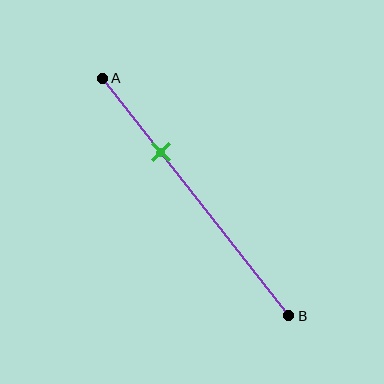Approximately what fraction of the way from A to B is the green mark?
The green mark is approximately 30% of the way from A to B.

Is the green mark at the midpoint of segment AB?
No, the mark is at about 30% from A, not at the 50% midpoint.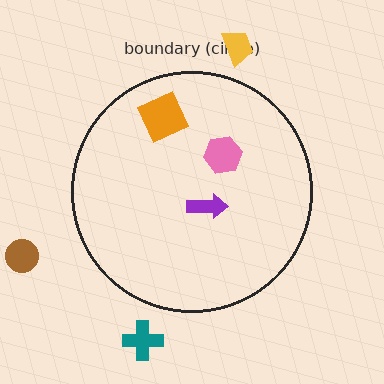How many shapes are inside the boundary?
3 inside, 3 outside.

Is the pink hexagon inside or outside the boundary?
Inside.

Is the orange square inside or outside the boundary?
Inside.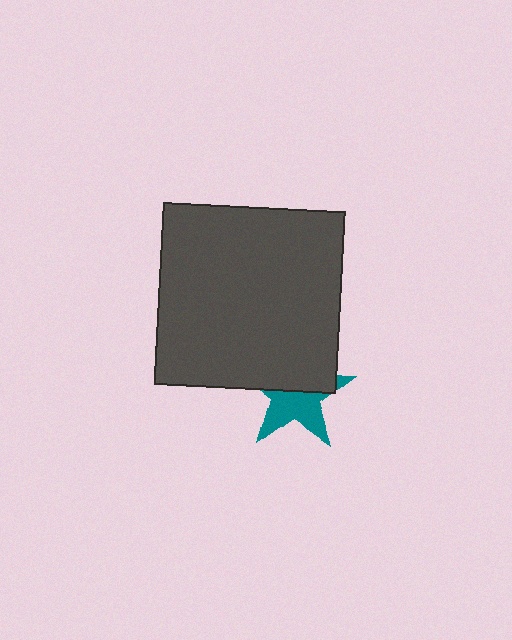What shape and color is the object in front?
The object in front is a dark gray square.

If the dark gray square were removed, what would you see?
You would see the complete teal star.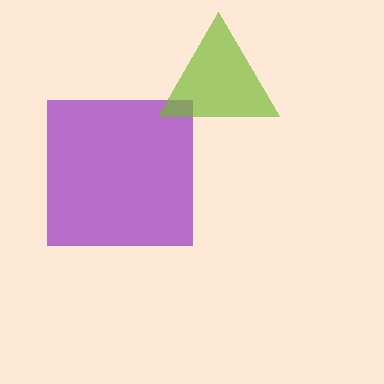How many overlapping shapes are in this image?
There are 2 overlapping shapes in the image.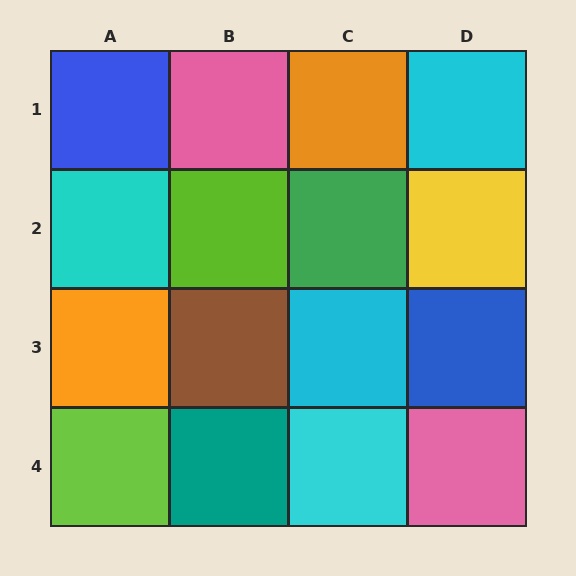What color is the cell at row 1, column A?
Blue.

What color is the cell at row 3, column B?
Brown.